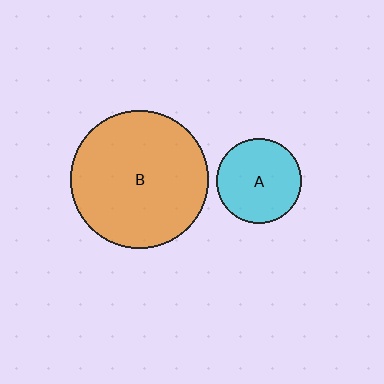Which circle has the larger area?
Circle B (orange).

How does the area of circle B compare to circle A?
Approximately 2.6 times.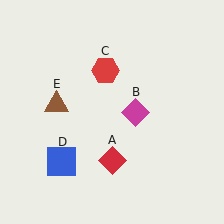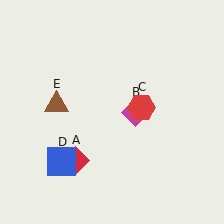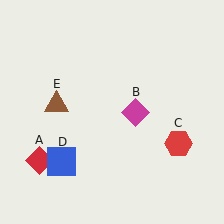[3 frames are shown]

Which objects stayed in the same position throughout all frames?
Magenta diamond (object B) and blue square (object D) and brown triangle (object E) remained stationary.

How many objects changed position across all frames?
2 objects changed position: red diamond (object A), red hexagon (object C).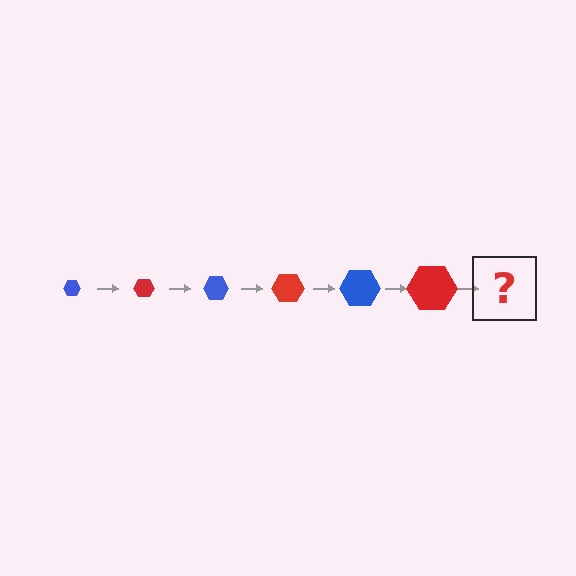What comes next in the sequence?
The next element should be a blue hexagon, larger than the previous one.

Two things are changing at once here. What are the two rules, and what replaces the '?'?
The two rules are that the hexagon grows larger each step and the color cycles through blue and red. The '?' should be a blue hexagon, larger than the previous one.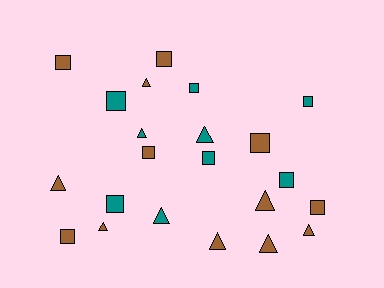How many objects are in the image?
There are 22 objects.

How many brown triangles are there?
There are 7 brown triangles.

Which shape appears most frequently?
Square, with 12 objects.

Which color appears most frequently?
Brown, with 13 objects.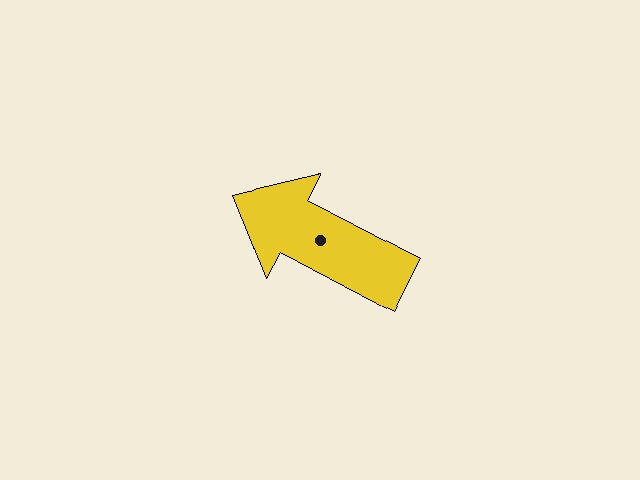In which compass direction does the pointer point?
Northwest.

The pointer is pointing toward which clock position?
Roughly 10 o'clock.